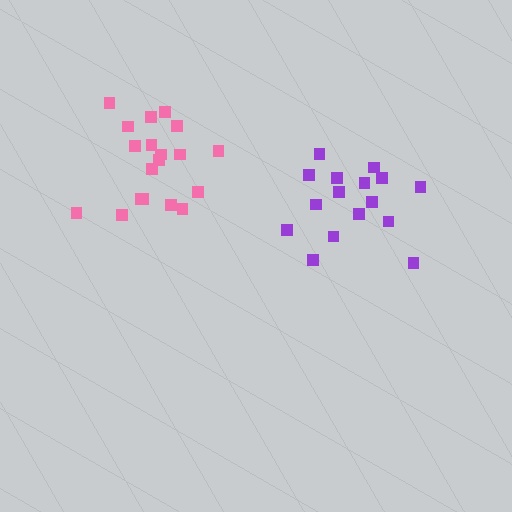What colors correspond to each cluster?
The clusters are colored: pink, purple.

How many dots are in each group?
Group 1: 19 dots, Group 2: 16 dots (35 total).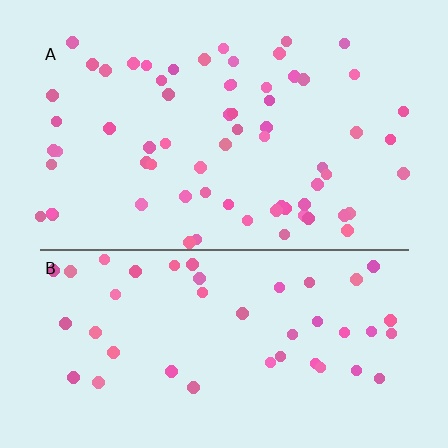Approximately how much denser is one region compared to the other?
Approximately 1.5× — region A over region B.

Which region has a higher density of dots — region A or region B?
A (the top).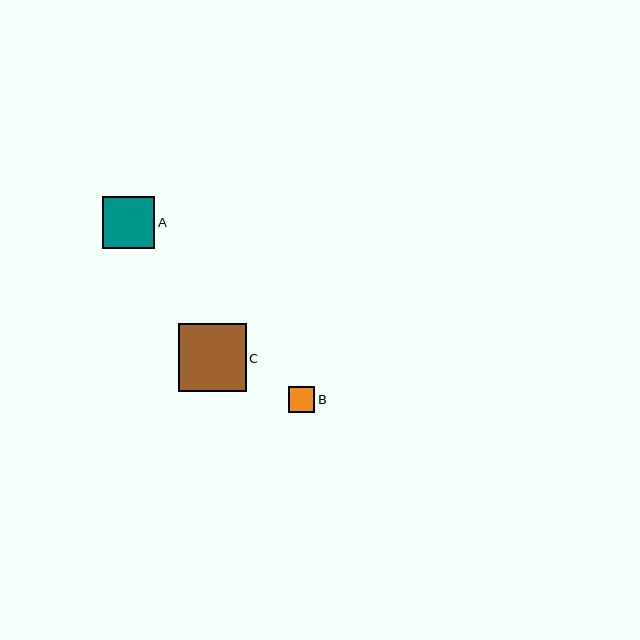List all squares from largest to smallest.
From largest to smallest: C, A, B.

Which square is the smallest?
Square B is the smallest with a size of approximately 26 pixels.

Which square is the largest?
Square C is the largest with a size of approximately 68 pixels.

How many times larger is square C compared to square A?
Square C is approximately 1.3 times the size of square A.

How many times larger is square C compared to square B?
Square C is approximately 2.6 times the size of square B.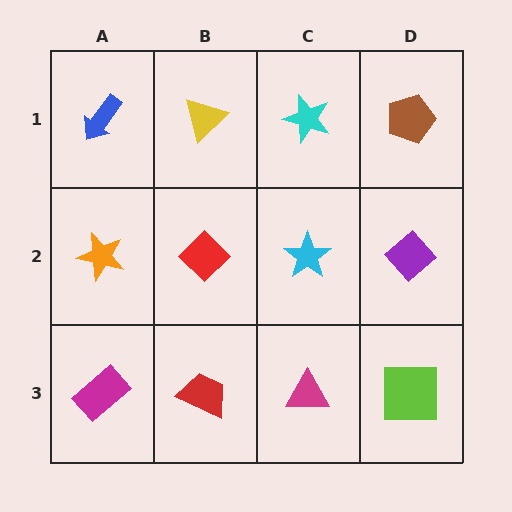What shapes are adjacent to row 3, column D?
A purple diamond (row 2, column D), a magenta triangle (row 3, column C).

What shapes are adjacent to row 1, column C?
A cyan star (row 2, column C), a yellow triangle (row 1, column B), a brown pentagon (row 1, column D).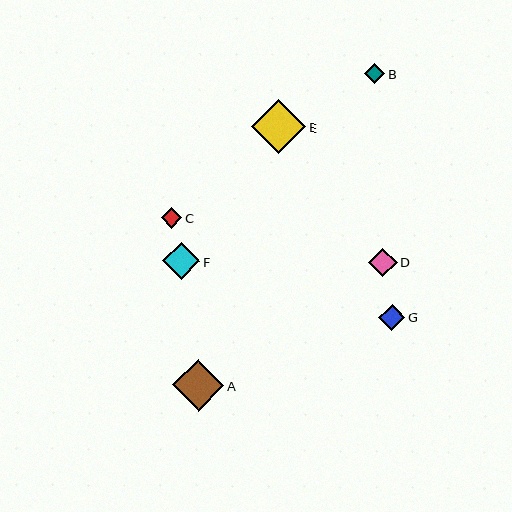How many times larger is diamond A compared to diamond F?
Diamond A is approximately 1.4 times the size of diamond F.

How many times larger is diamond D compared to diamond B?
Diamond D is approximately 1.4 times the size of diamond B.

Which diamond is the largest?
Diamond E is the largest with a size of approximately 54 pixels.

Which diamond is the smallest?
Diamond B is the smallest with a size of approximately 20 pixels.